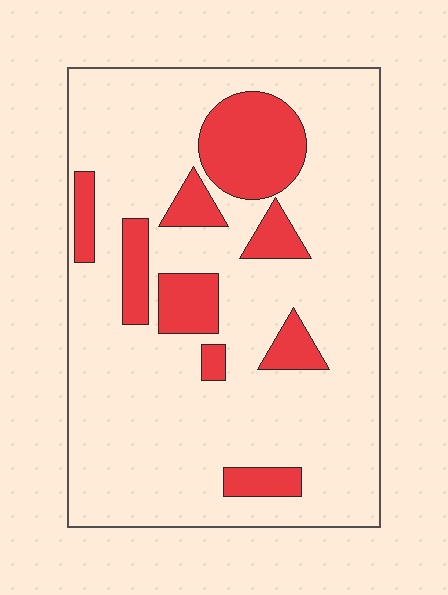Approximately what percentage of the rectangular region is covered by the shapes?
Approximately 20%.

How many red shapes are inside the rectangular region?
9.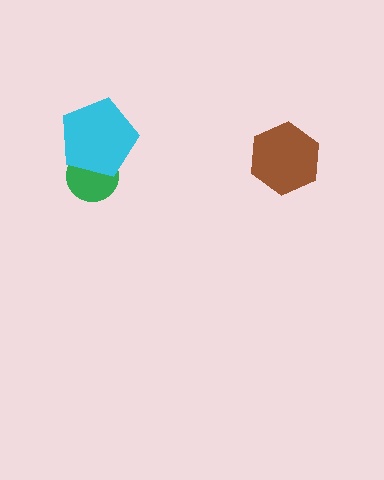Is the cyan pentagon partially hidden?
No, no other shape covers it.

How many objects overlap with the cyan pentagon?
1 object overlaps with the cyan pentagon.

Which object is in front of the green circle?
The cyan pentagon is in front of the green circle.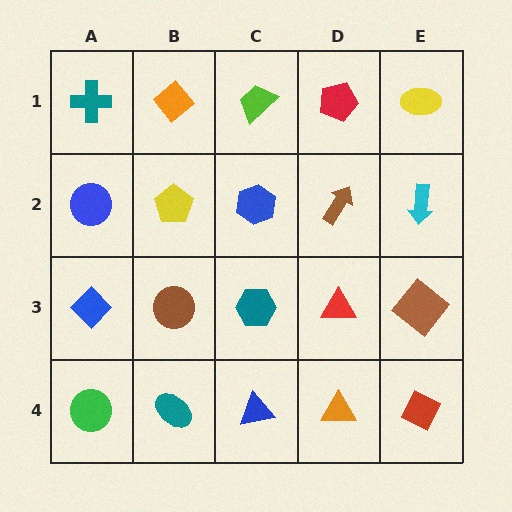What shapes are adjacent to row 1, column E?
A cyan arrow (row 2, column E), a red pentagon (row 1, column D).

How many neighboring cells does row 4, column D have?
3.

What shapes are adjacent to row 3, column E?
A cyan arrow (row 2, column E), a red diamond (row 4, column E), a red triangle (row 3, column D).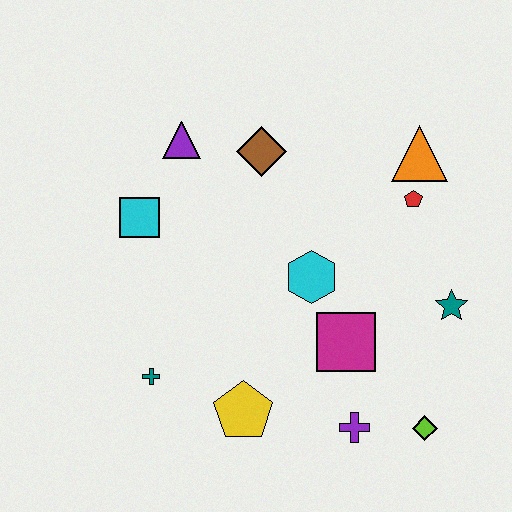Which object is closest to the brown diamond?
The purple triangle is closest to the brown diamond.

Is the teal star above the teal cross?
Yes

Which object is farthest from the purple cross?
The purple triangle is farthest from the purple cross.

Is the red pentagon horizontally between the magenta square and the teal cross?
No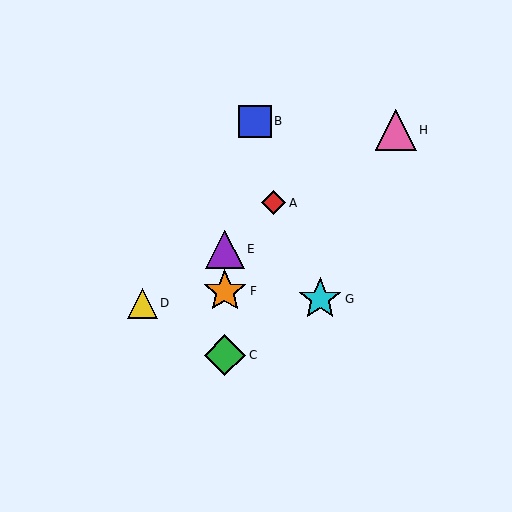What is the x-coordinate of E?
Object E is at x≈225.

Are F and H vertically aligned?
No, F is at x≈225 and H is at x≈396.